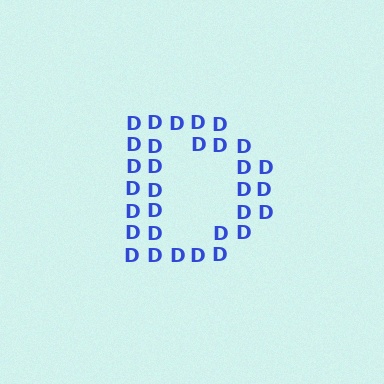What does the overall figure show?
The overall figure shows the letter D.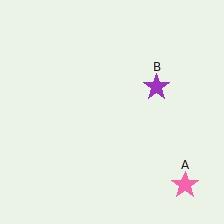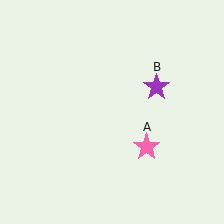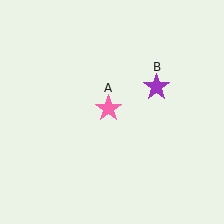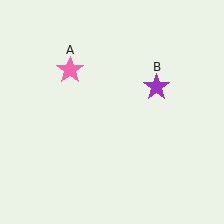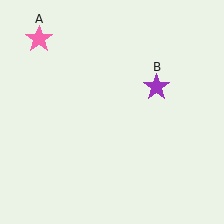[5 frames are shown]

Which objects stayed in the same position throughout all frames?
Purple star (object B) remained stationary.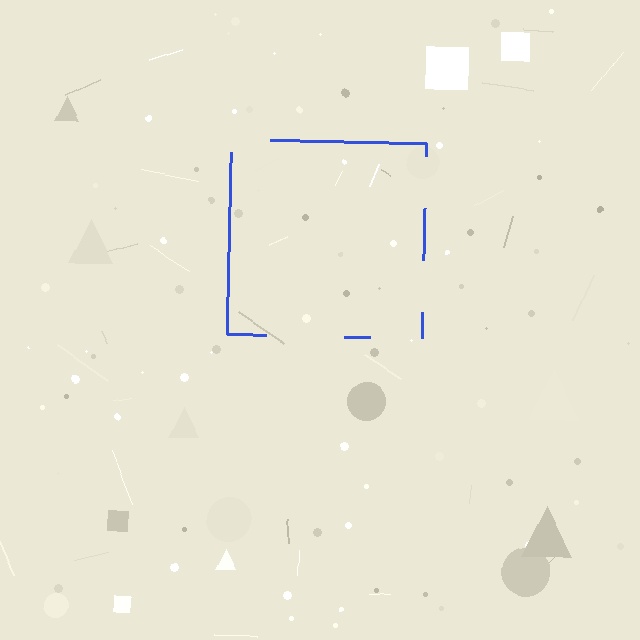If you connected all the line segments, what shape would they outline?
They would outline a square.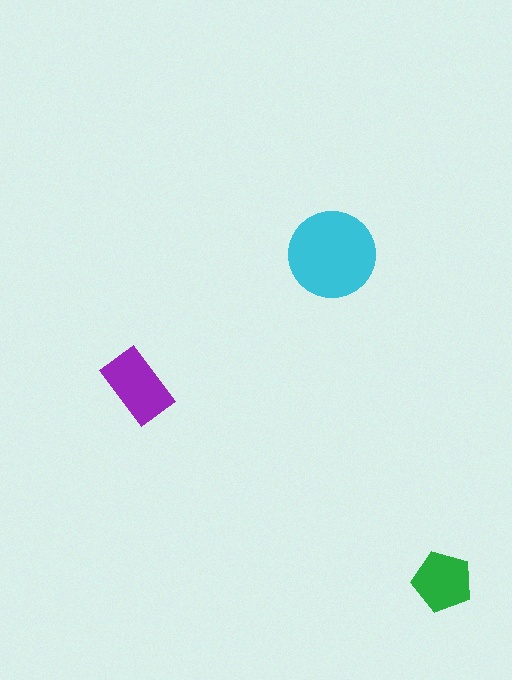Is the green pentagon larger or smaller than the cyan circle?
Smaller.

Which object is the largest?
The cyan circle.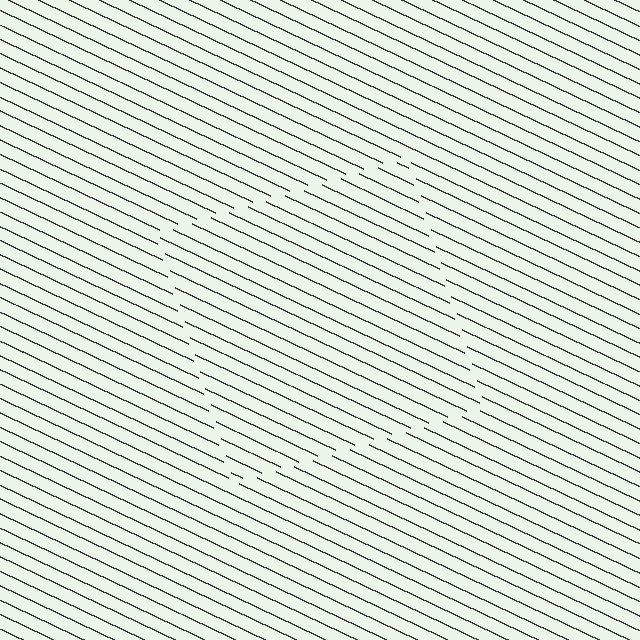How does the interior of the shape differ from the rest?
The interior of the shape contains the same grating, shifted by half a period — the contour is defined by the phase discontinuity where line-ends from the inner and outer gratings abut.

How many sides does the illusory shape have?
4 sides — the line-ends trace a square.